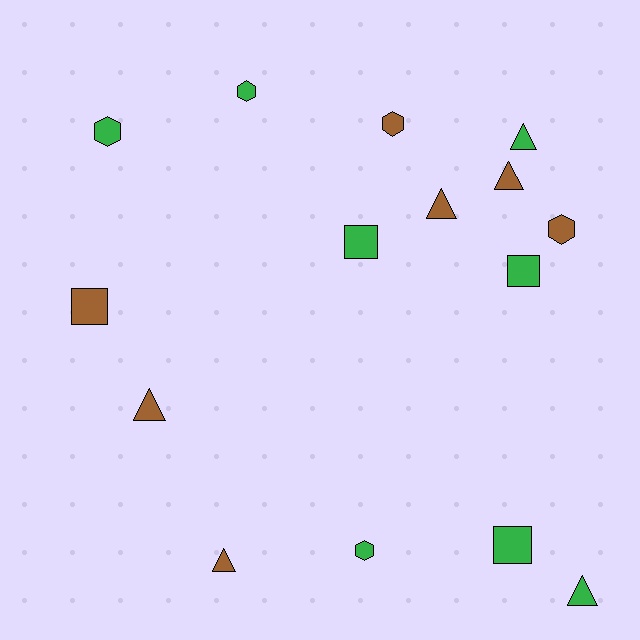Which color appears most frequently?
Green, with 8 objects.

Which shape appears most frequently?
Triangle, with 6 objects.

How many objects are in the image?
There are 15 objects.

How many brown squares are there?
There is 1 brown square.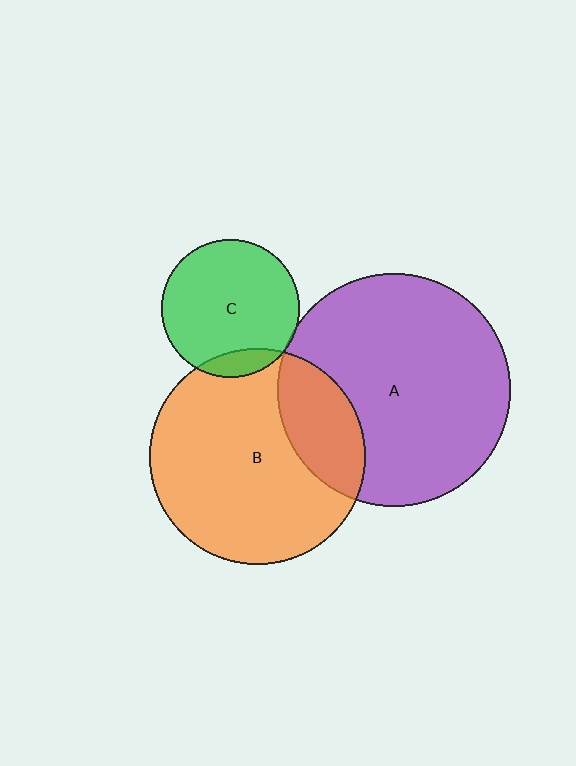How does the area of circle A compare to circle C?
Approximately 2.8 times.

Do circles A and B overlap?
Yes.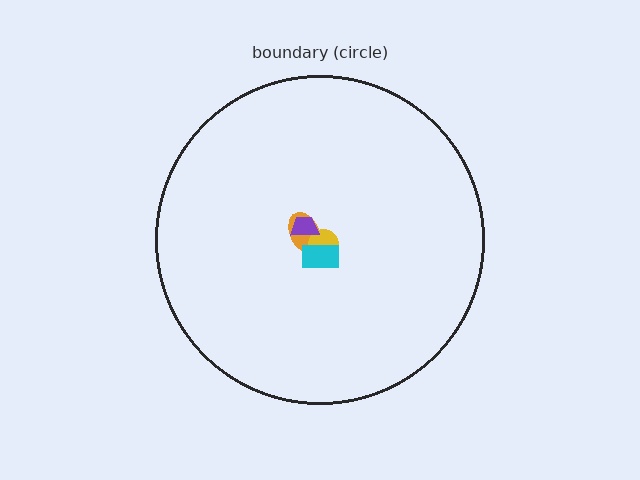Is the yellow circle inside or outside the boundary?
Inside.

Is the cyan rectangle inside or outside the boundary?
Inside.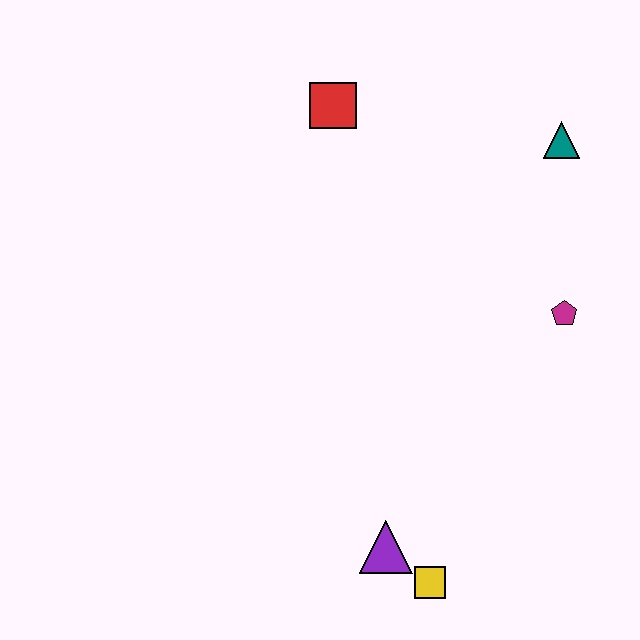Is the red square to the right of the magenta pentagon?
No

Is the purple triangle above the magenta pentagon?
No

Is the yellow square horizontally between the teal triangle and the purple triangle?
Yes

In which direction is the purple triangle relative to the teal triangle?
The purple triangle is below the teal triangle.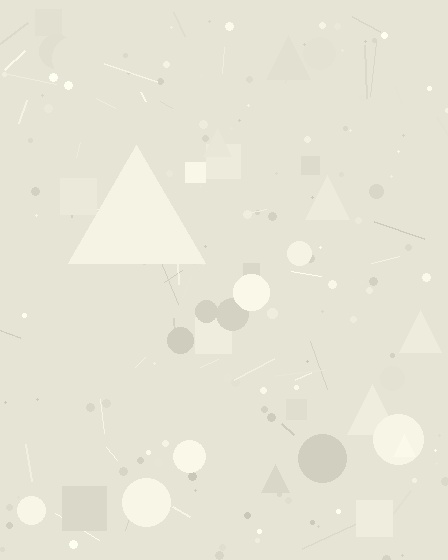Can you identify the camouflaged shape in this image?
The camouflaged shape is a triangle.